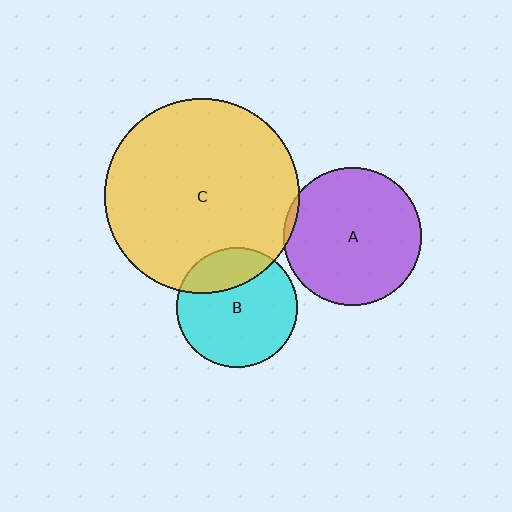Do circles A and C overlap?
Yes.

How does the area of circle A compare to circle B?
Approximately 1.3 times.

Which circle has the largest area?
Circle C (yellow).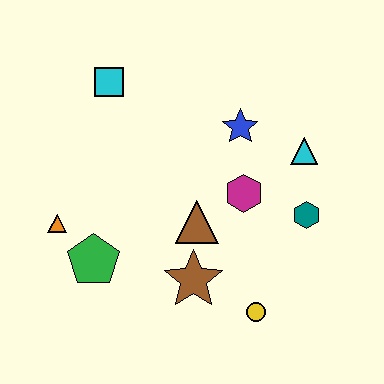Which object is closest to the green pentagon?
The orange triangle is closest to the green pentagon.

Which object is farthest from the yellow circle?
The cyan square is farthest from the yellow circle.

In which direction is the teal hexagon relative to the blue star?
The teal hexagon is below the blue star.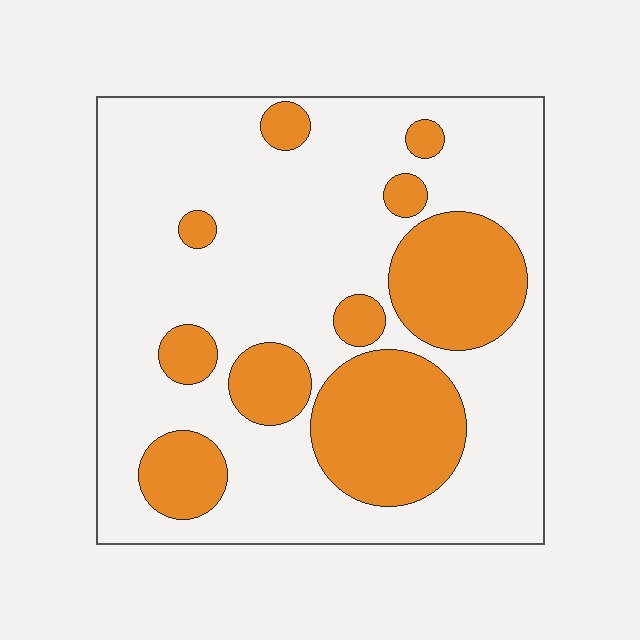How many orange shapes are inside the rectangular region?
10.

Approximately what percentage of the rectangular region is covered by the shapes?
Approximately 30%.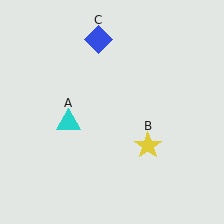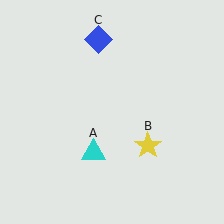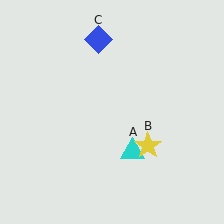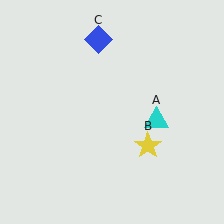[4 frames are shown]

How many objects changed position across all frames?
1 object changed position: cyan triangle (object A).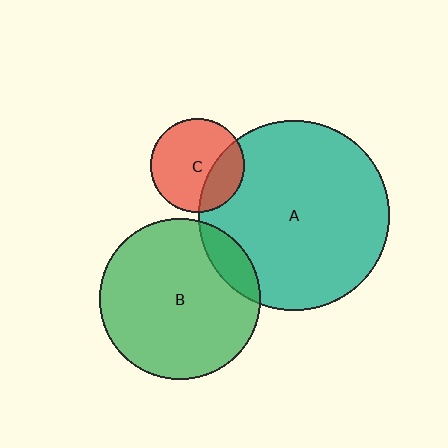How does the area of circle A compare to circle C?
Approximately 4.1 times.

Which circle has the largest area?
Circle A (teal).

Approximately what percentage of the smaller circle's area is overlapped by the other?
Approximately 30%.